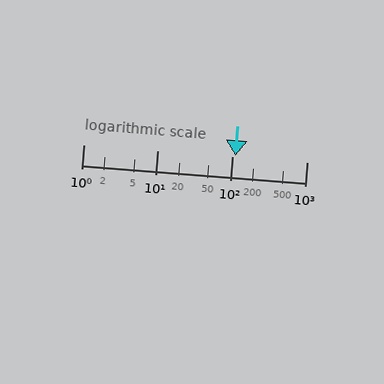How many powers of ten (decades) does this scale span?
The scale spans 3 decades, from 1 to 1000.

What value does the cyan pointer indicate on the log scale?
The pointer indicates approximately 110.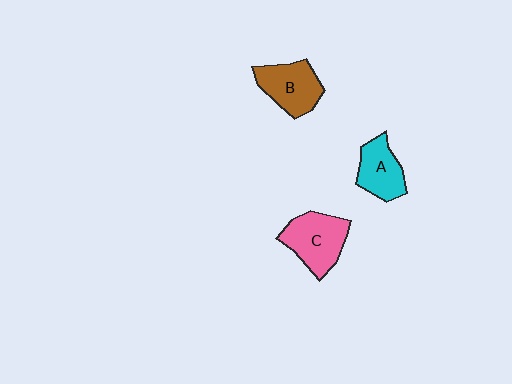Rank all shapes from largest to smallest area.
From largest to smallest: C (pink), B (brown), A (cyan).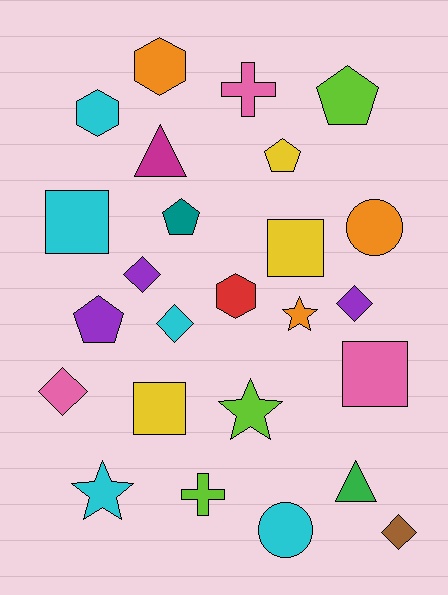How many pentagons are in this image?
There are 4 pentagons.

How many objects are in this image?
There are 25 objects.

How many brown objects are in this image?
There is 1 brown object.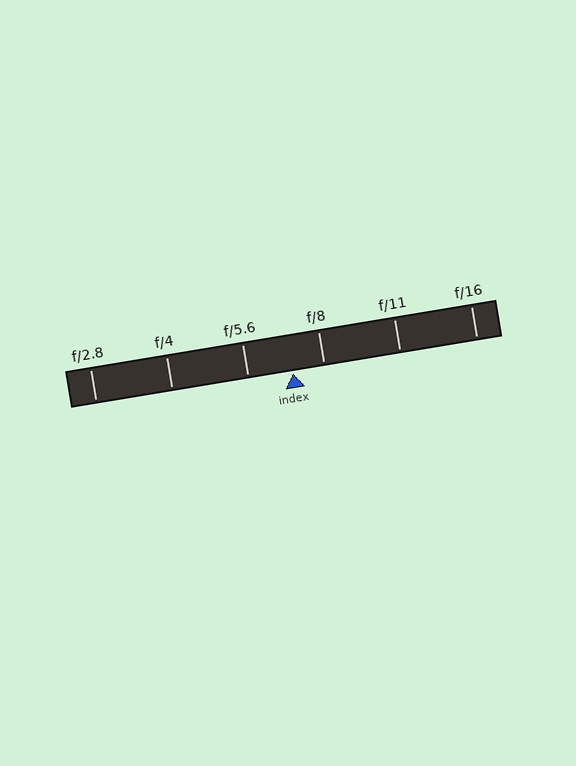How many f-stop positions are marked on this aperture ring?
There are 6 f-stop positions marked.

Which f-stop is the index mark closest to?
The index mark is closest to f/8.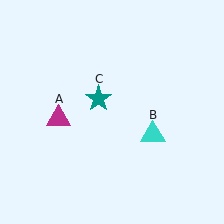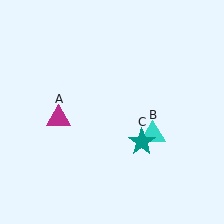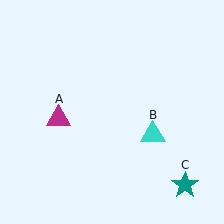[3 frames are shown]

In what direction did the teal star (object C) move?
The teal star (object C) moved down and to the right.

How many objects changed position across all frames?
1 object changed position: teal star (object C).